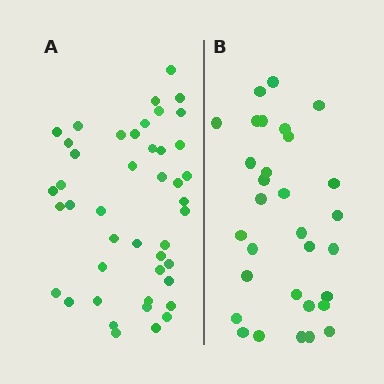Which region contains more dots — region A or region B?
Region A (the left region) has more dots.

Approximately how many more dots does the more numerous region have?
Region A has approximately 15 more dots than region B.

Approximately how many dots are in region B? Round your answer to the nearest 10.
About 30 dots. (The exact count is 31, which rounds to 30.)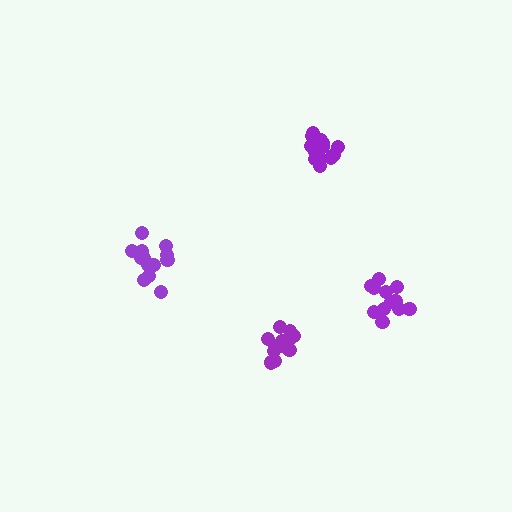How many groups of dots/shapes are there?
There are 4 groups.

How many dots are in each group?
Group 1: 13 dots, Group 2: 16 dots, Group 3: 14 dots, Group 4: 12 dots (55 total).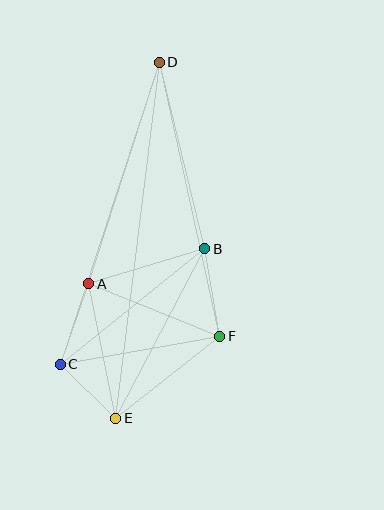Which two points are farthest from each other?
Points D and E are farthest from each other.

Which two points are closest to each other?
Points C and E are closest to each other.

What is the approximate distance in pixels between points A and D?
The distance between A and D is approximately 232 pixels.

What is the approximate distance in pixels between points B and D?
The distance between B and D is approximately 192 pixels.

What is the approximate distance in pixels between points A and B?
The distance between A and B is approximately 121 pixels.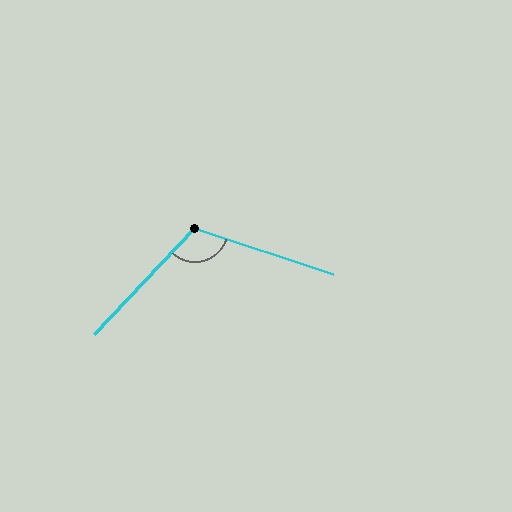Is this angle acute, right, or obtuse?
It is obtuse.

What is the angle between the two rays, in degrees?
Approximately 115 degrees.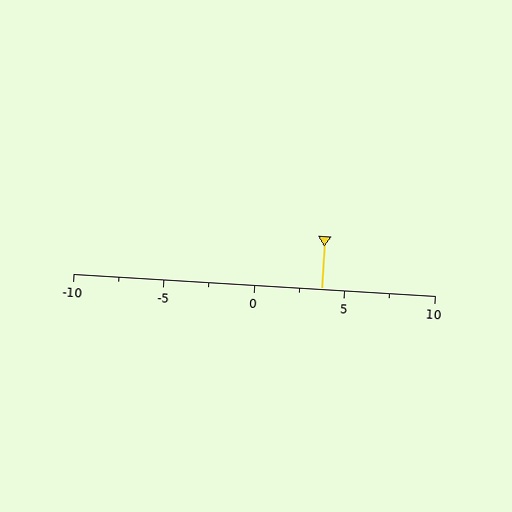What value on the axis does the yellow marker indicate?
The marker indicates approximately 3.8.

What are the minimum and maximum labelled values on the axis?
The axis runs from -10 to 10.